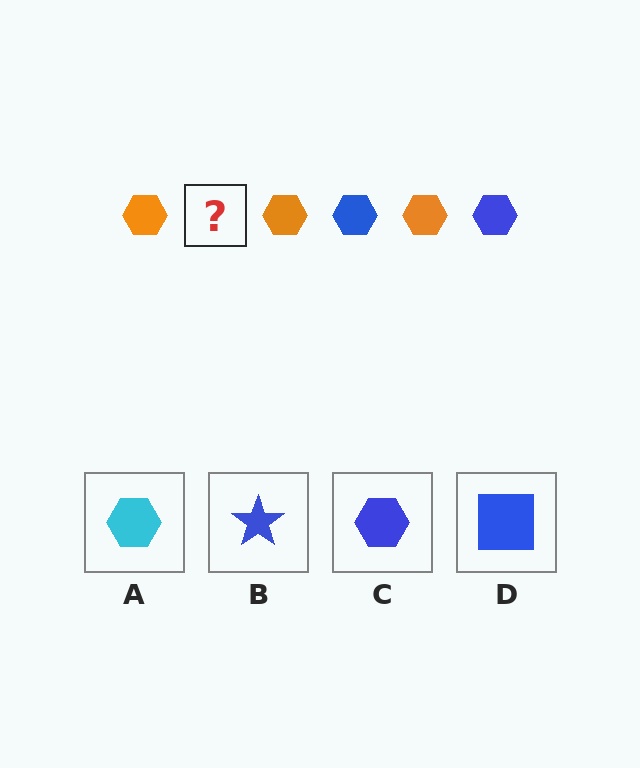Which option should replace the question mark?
Option C.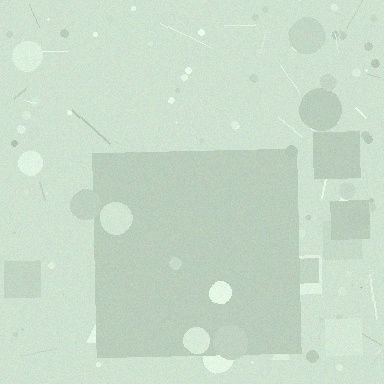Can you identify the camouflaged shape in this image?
The camouflaged shape is a square.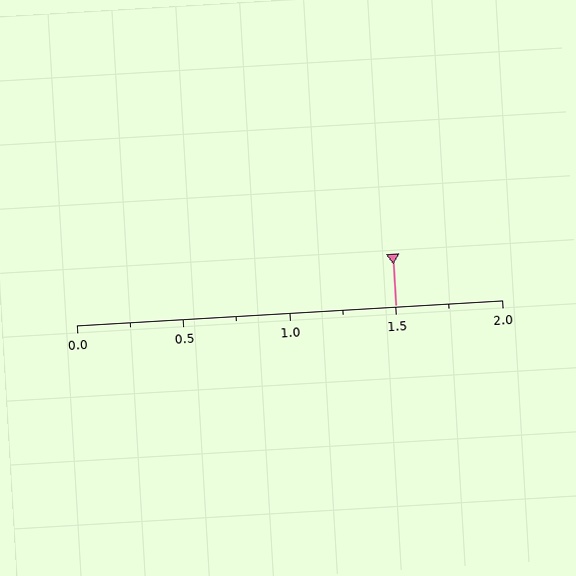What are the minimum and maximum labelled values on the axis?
The axis runs from 0.0 to 2.0.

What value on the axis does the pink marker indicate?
The marker indicates approximately 1.5.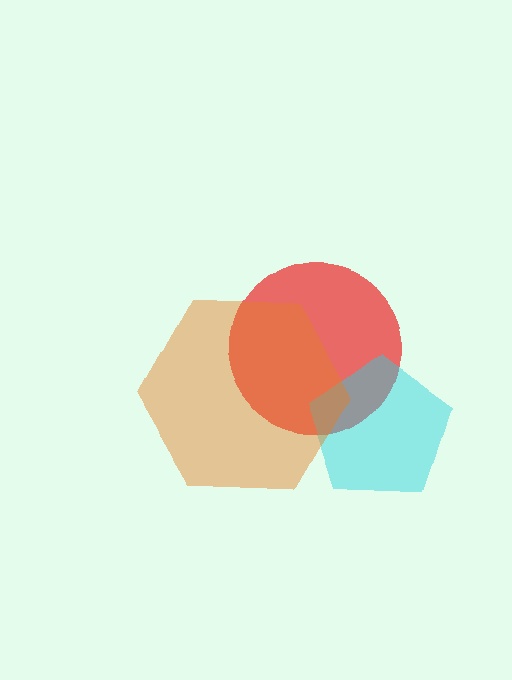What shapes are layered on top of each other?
The layered shapes are: a red circle, a cyan pentagon, an orange hexagon.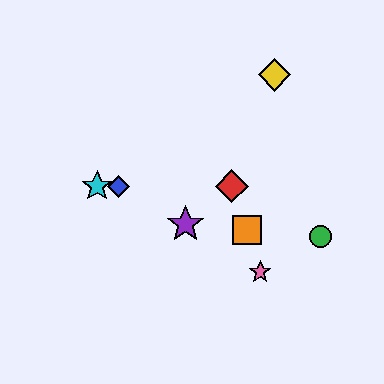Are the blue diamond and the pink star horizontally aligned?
No, the blue diamond is at y≈186 and the pink star is at y≈272.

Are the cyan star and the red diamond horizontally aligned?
Yes, both are at y≈186.